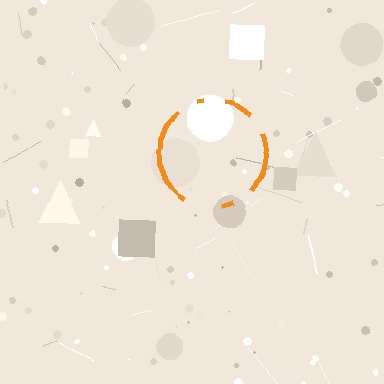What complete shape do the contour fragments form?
The contour fragments form a circle.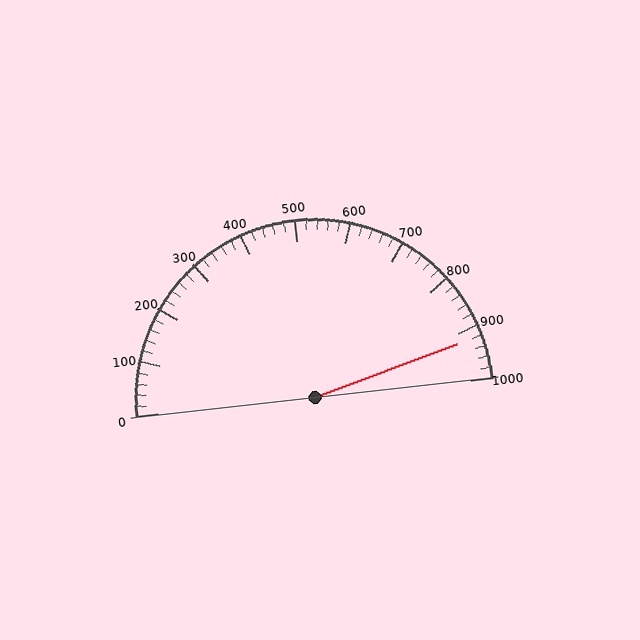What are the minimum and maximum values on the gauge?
The gauge ranges from 0 to 1000.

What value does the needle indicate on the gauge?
The needle indicates approximately 920.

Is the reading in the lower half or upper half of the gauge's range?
The reading is in the upper half of the range (0 to 1000).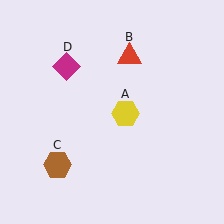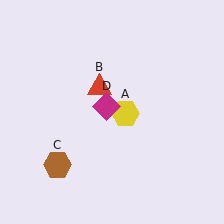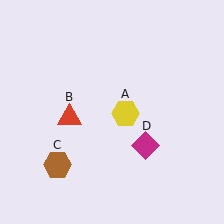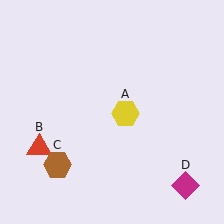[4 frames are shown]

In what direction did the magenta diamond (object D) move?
The magenta diamond (object D) moved down and to the right.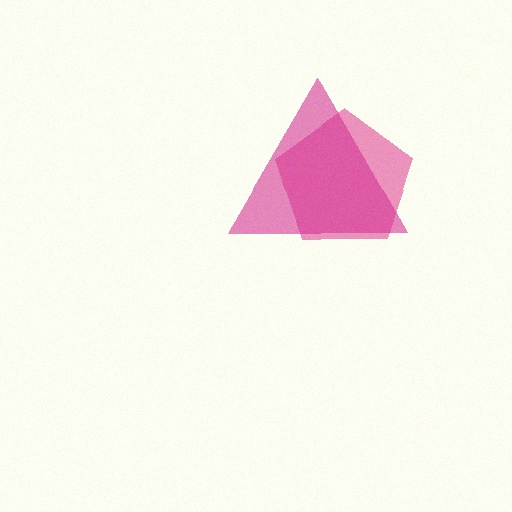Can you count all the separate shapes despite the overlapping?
Yes, there are 2 separate shapes.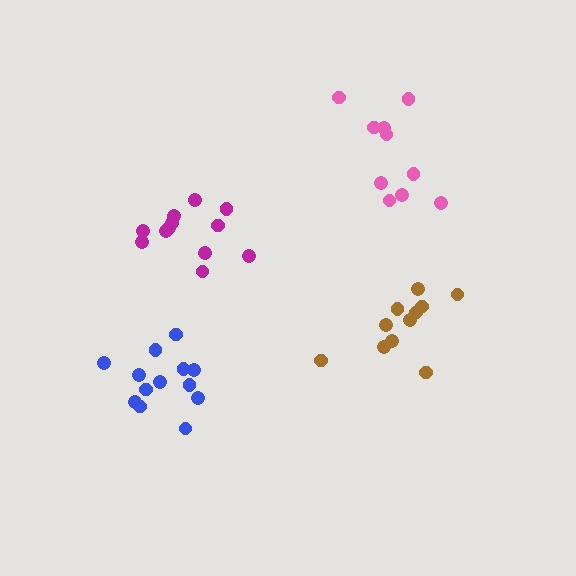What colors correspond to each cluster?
The clusters are colored: brown, blue, magenta, pink.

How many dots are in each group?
Group 1: 11 dots, Group 2: 13 dots, Group 3: 12 dots, Group 4: 10 dots (46 total).